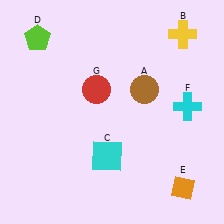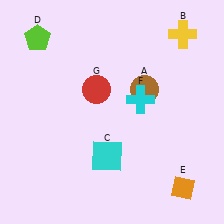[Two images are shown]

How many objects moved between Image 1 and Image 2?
1 object moved between the two images.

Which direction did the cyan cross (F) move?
The cyan cross (F) moved left.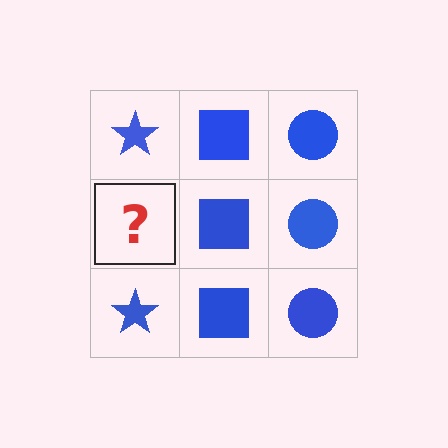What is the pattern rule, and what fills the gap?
The rule is that each column has a consistent shape. The gap should be filled with a blue star.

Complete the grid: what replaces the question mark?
The question mark should be replaced with a blue star.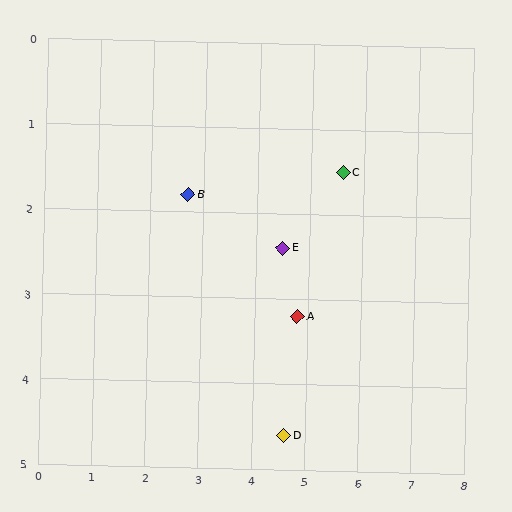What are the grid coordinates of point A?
Point A is at approximately (4.8, 3.2).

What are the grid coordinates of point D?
Point D is at approximately (4.6, 4.6).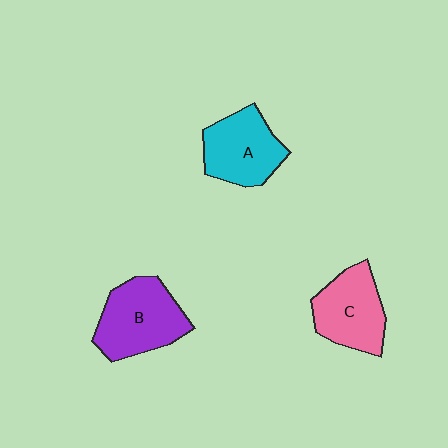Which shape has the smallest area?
Shape A (cyan).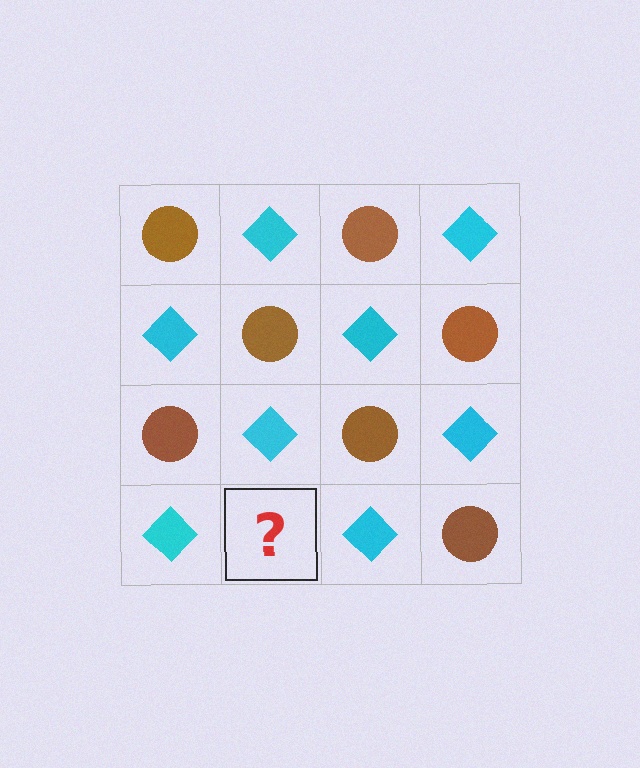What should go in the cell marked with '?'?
The missing cell should contain a brown circle.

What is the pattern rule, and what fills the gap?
The rule is that it alternates brown circle and cyan diamond in a checkerboard pattern. The gap should be filled with a brown circle.